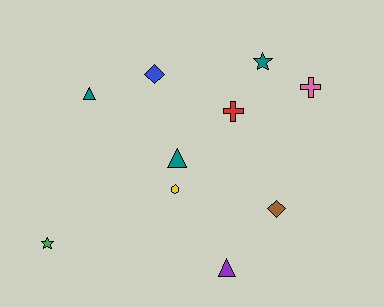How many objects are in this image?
There are 10 objects.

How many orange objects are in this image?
There are no orange objects.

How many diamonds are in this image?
There are 2 diamonds.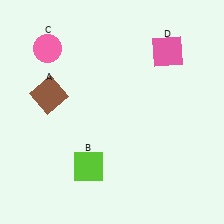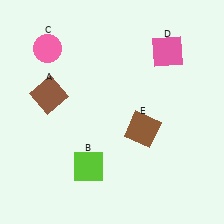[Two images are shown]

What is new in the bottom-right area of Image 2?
A brown square (E) was added in the bottom-right area of Image 2.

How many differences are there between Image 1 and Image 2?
There is 1 difference between the two images.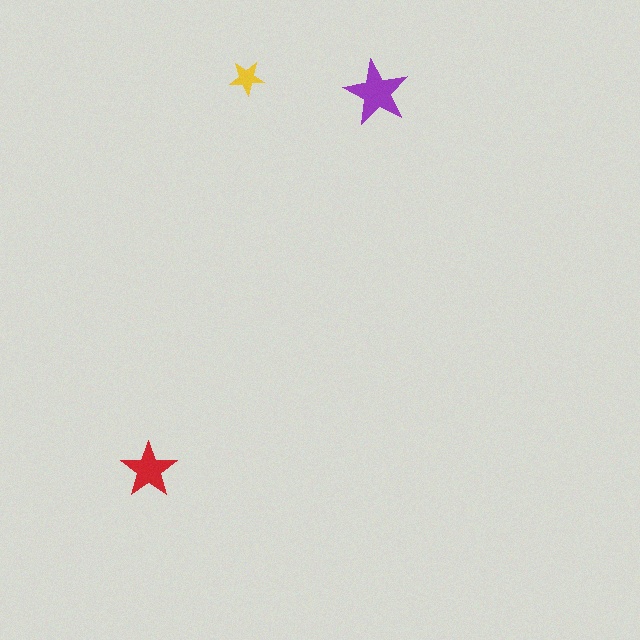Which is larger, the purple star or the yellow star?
The purple one.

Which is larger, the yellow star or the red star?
The red one.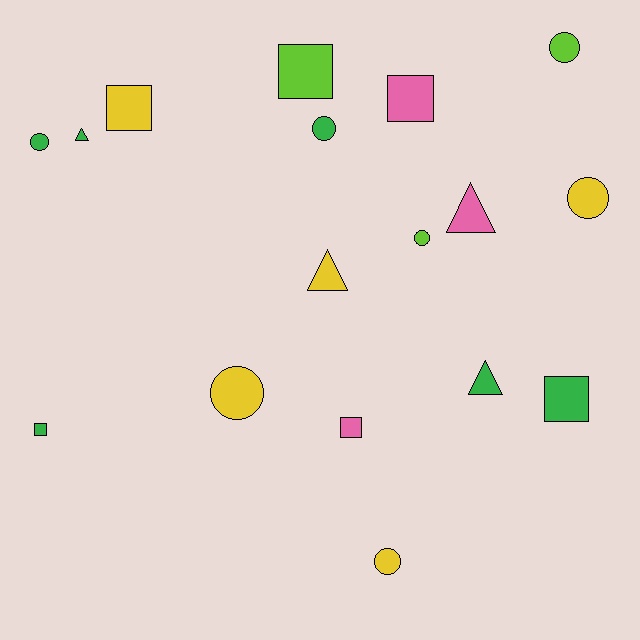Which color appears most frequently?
Green, with 6 objects.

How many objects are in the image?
There are 17 objects.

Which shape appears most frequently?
Circle, with 7 objects.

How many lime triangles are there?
There are no lime triangles.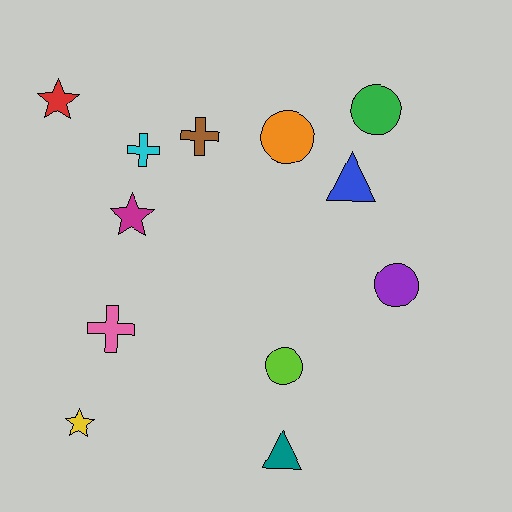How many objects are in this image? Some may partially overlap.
There are 12 objects.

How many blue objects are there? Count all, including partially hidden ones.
There is 1 blue object.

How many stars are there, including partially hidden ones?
There are 3 stars.